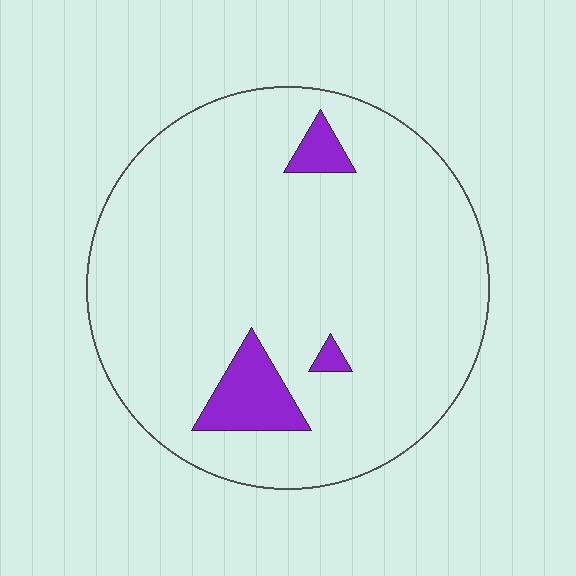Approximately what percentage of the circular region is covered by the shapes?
Approximately 10%.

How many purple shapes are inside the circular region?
3.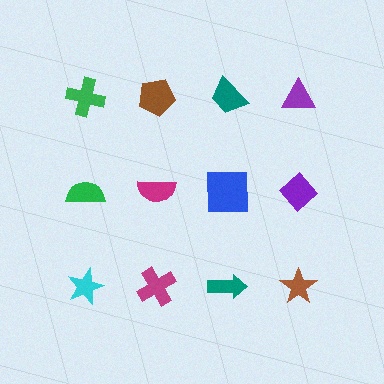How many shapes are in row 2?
4 shapes.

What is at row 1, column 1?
A green cross.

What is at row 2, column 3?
A blue square.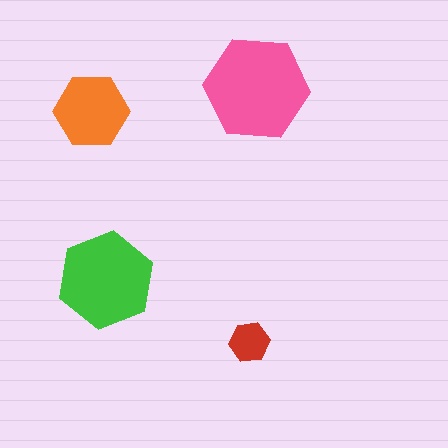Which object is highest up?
The pink hexagon is topmost.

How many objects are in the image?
There are 4 objects in the image.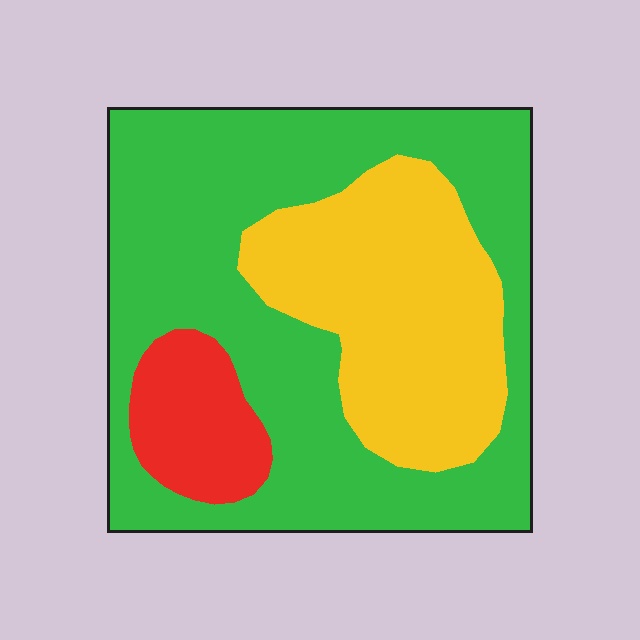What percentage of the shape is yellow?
Yellow takes up between a quarter and a half of the shape.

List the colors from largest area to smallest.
From largest to smallest: green, yellow, red.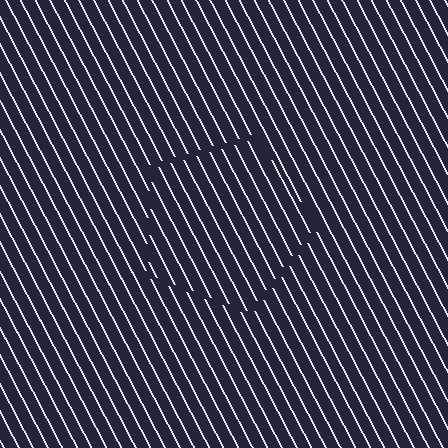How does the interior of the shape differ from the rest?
The interior of the shape contains the same grating, shifted by half a period — the contour is defined by the phase discontinuity where line-ends from the inner and outer gratings abut.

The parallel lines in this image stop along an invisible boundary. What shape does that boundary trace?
An illusory pentagon. The interior of the shape contains the same grating, shifted by half a period — the contour is defined by the phase discontinuity where line-ends from the inner and outer gratings abut.